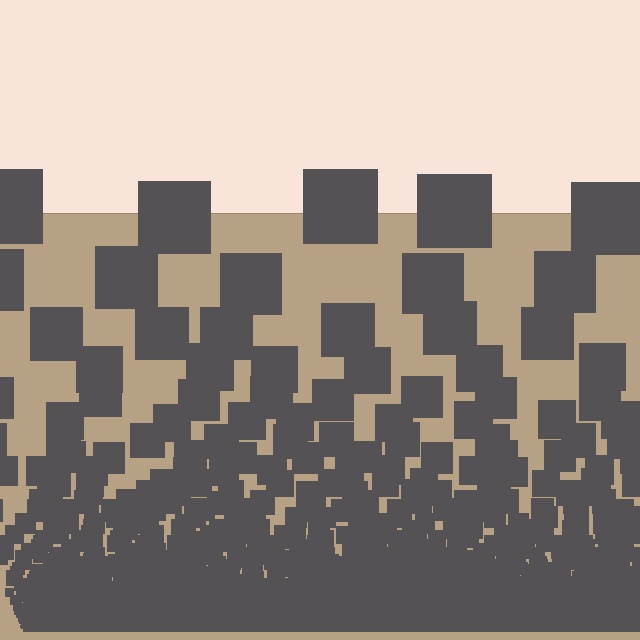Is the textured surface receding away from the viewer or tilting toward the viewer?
The surface appears to tilt toward the viewer. Texture elements get larger and sparser toward the top.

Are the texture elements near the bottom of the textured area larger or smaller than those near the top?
Smaller. The gradient is inverted — elements near the bottom are smaller and denser.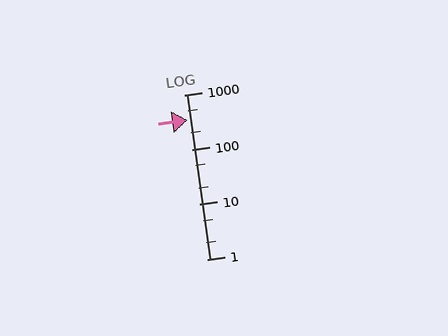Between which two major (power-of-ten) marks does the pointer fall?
The pointer is between 100 and 1000.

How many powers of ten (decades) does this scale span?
The scale spans 3 decades, from 1 to 1000.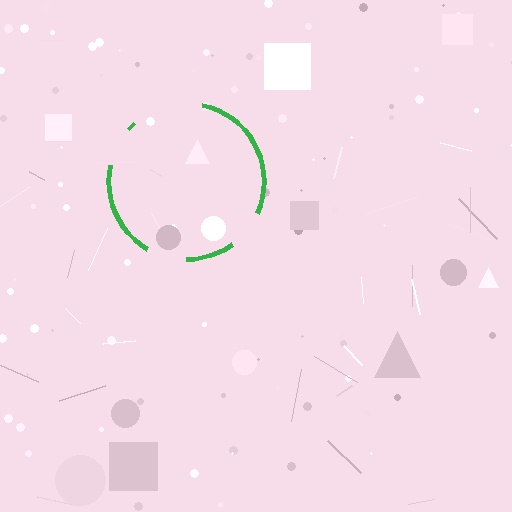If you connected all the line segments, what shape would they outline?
They would outline a circle.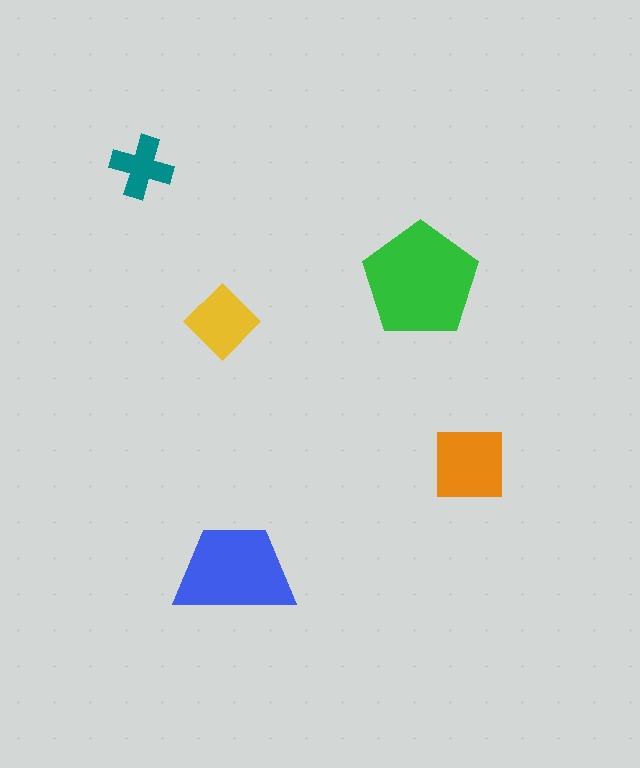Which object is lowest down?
The blue trapezoid is bottommost.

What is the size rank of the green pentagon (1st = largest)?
1st.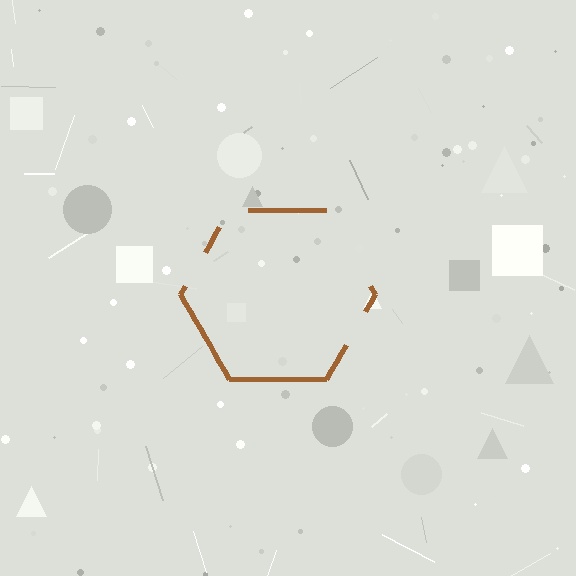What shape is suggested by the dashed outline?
The dashed outline suggests a hexagon.